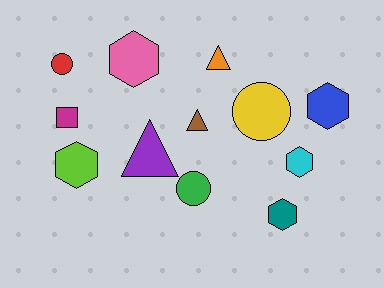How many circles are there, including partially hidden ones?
There are 3 circles.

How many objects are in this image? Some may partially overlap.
There are 12 objects.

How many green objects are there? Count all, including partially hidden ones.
There is 1 green object.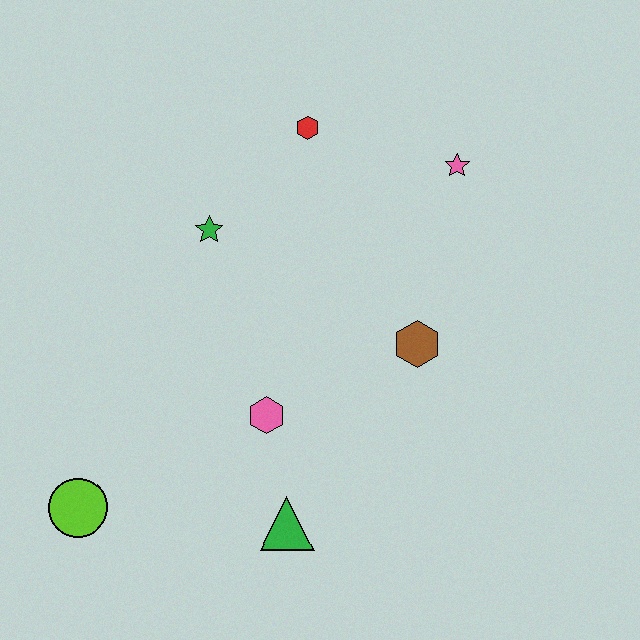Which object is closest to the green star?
The red hexagon is closest to the green star.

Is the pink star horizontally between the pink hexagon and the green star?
No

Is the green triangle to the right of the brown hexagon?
No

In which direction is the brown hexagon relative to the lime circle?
The brown hexagon is to the right of the lime circle.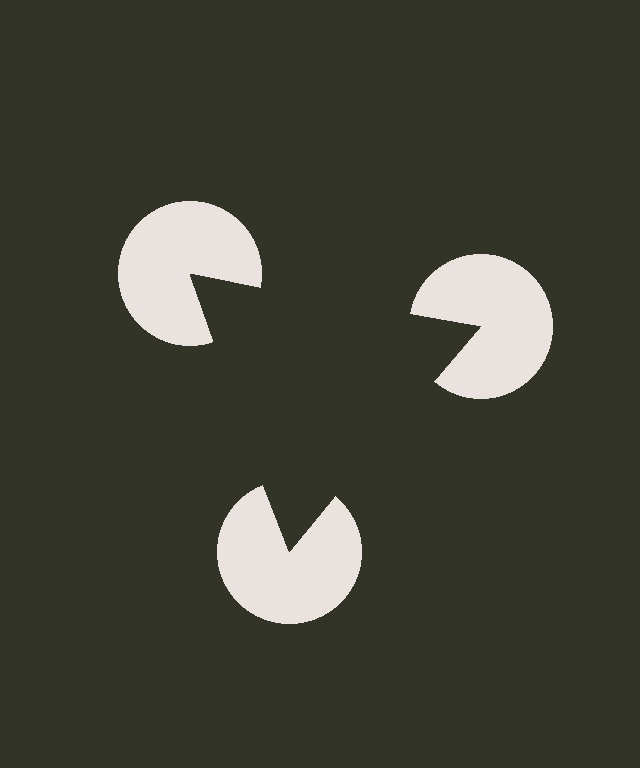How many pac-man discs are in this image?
There are 3 — one at each vertex of the illusory triangle.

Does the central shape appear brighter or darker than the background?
It typically appears slightly darker than the background, even though no actual brightness change is drawn.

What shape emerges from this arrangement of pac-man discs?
An illusory triangle — its edges are inferred from the aligned wedge cuts in the pac-man discs, not physically drawn.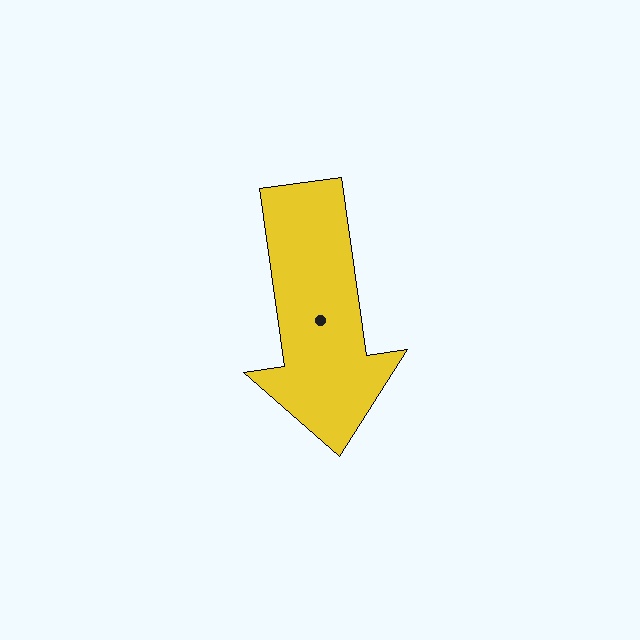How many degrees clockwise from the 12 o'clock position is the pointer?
Approximately 172 degrees.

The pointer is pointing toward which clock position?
Roughly 6 o'clock.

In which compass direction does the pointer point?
South.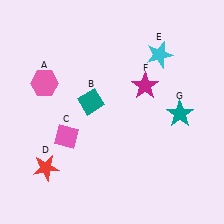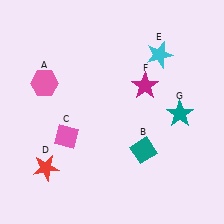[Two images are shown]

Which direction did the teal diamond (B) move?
The teal diamond (B) moved right.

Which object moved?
The teal diamond (B) moved right.